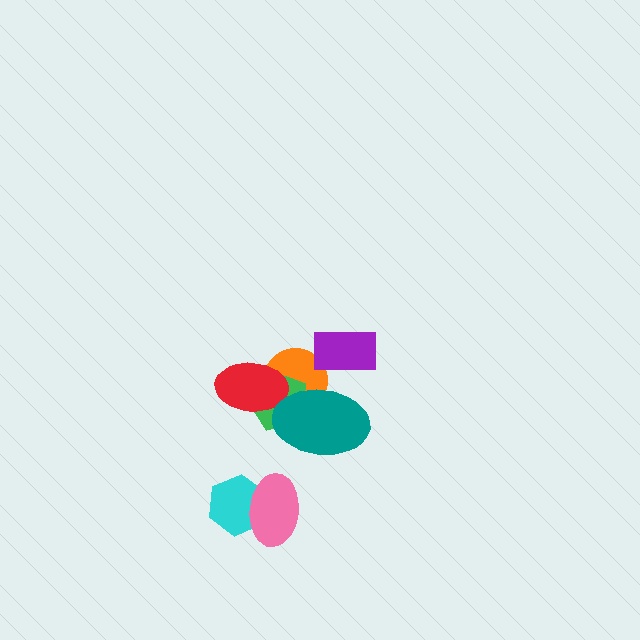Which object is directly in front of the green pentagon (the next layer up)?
The red ellipse is directly in front of the green pentagon.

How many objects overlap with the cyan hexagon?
1 object overlaps with the cyan hexagon.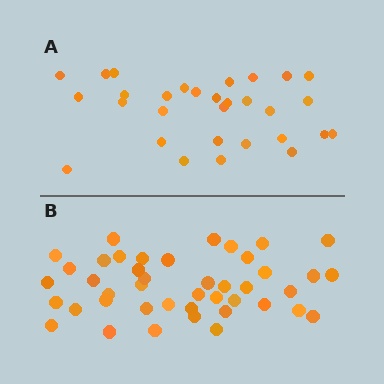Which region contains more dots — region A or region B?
Region B (the bottom region) has more dots.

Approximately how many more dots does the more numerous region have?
Region B has approximately 15 more dots than region A.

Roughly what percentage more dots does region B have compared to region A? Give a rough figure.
About 45% more.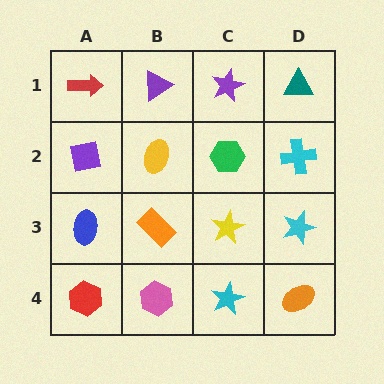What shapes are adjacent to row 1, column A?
A purple square (row 2, column A), a purple triangle (row 1, column B).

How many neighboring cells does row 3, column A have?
3.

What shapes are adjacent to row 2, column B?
A purple triangle (row 1, column B), an orange rectangle (row 3, column B), a purple square (row 2, column A), a green hexagon (row 2, column C).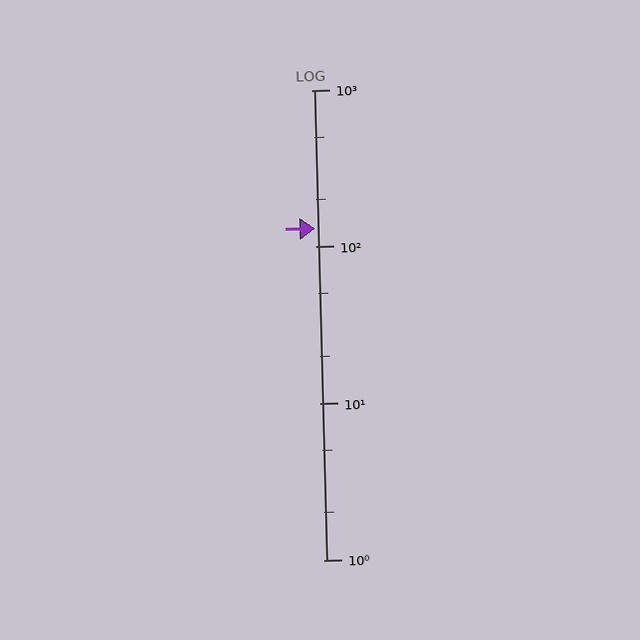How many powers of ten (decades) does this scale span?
The scale spans 3 decades, from 1 to 1000.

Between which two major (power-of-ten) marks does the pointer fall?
The pointer is between 100 and 1000.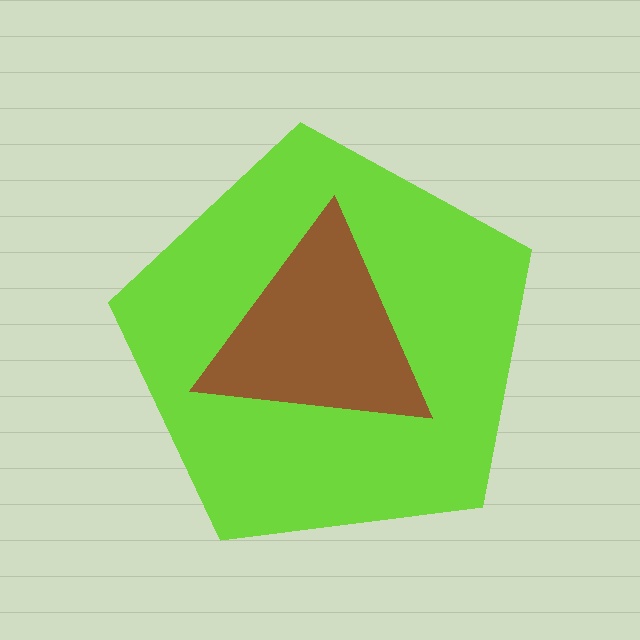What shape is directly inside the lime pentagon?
The brown triangle.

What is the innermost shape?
The brown triangle.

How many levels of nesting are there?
2.